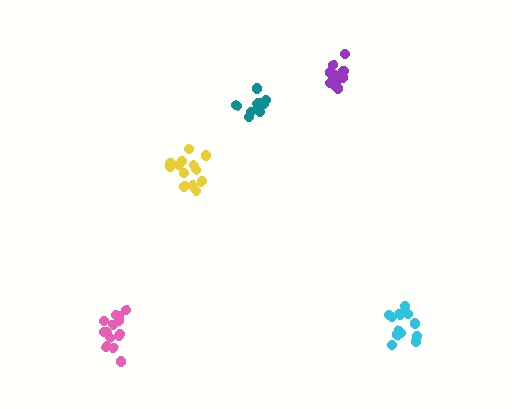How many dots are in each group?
Group 1: 10 dots, Group 2: 14 dots, Group 3: 12 dots, Group 4: 14 dots, Group 5: 12 dots (62 total).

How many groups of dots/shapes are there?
There are 5 groups.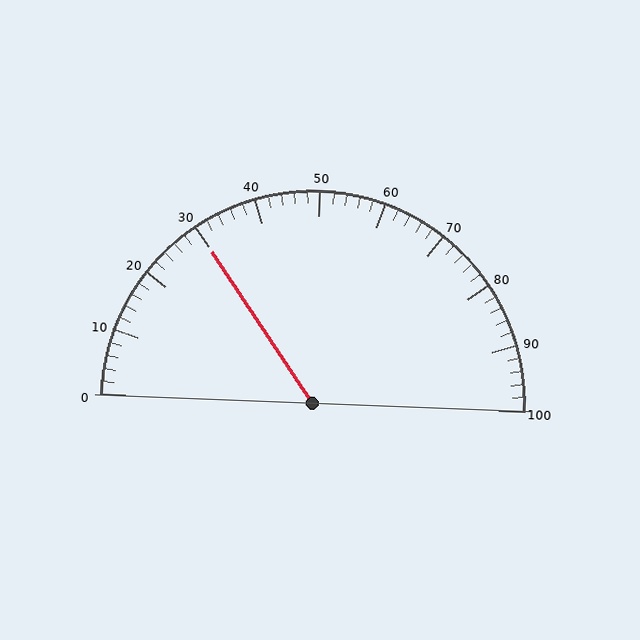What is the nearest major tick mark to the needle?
The nearest major tick mark is 30.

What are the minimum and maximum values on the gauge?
The gauge ranges from 0 to 100.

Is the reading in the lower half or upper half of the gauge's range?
The reading is in the lower half of the range (0 to 100).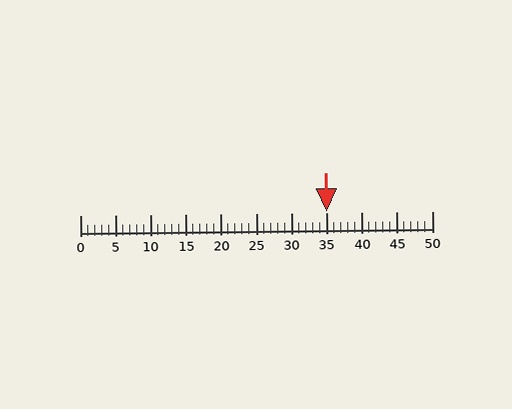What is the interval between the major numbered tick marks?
The major tick marks are spaced 5 units apart.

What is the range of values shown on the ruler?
The ruler shows values from 0 to 50.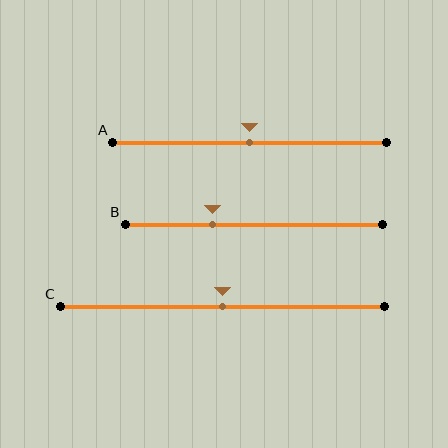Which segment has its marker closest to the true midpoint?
Segment A has its marker closest to the true midpoint.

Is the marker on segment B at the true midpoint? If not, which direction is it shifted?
No, the marker on segment B is shifted to the left by about 16% of the segment length.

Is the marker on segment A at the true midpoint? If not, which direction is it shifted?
Yes, the marker on segment A is at the true midpoint.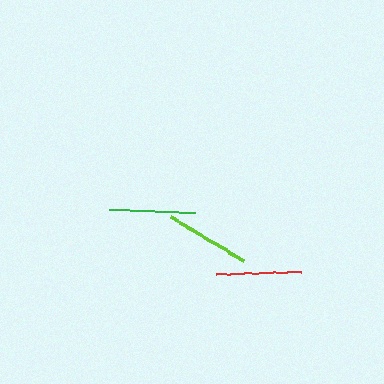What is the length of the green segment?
The green segment is approximately 86 pixels long.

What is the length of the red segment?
The red segment is approximately 85 pixels long.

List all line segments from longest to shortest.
From longest to shortest: green, lime, red.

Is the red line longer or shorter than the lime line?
The lime line is longer than the red line.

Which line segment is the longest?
The green line is the longest at approximately 86 pixels.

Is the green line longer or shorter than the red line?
The green line is longer than the red line.